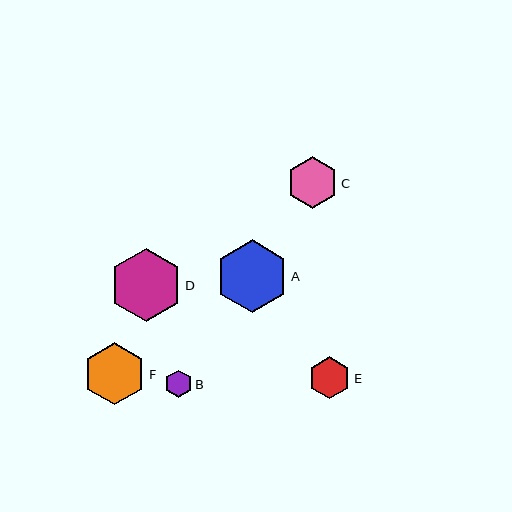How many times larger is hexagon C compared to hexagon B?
Hexagon C is approximately 1.9 times the size of hexagon B.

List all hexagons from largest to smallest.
From largest to smallest: D, A, F, C, E, B.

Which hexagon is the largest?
Hexagon D is the largest with a size of approximately 72 pixels.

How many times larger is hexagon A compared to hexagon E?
Hexagon A is approximately 1.7 times the size of hexagon E.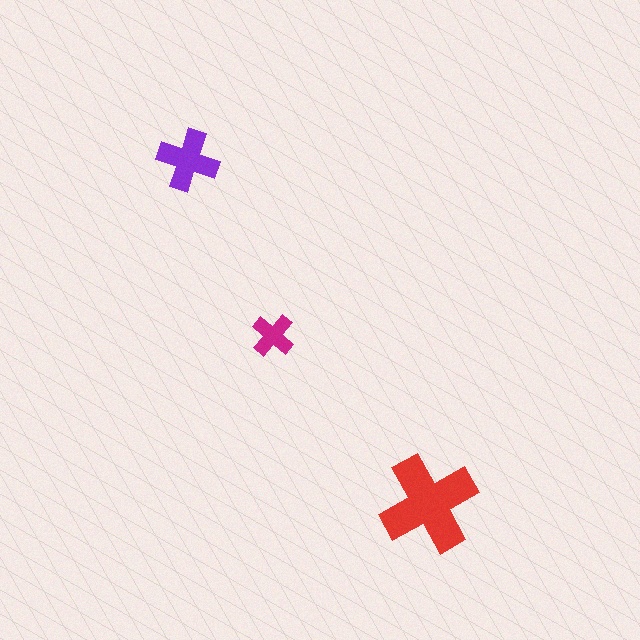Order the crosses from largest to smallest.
the red one, the purple one, the magenta one.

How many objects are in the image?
There are 3 objects in the image.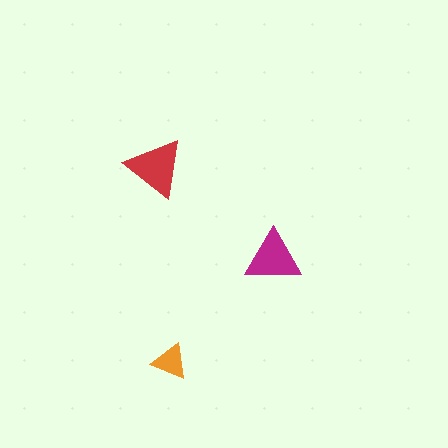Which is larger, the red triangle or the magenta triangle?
The red one.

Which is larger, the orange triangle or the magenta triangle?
The magenta one.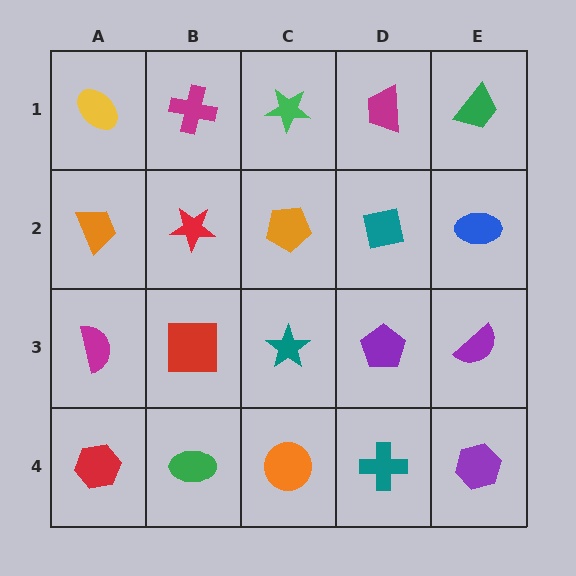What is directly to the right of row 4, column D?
A purple hexagon.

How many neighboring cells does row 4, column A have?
2.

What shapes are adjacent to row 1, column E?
A blue ellipse (row 2, column E), a magenta trapezoid (row 1, column D).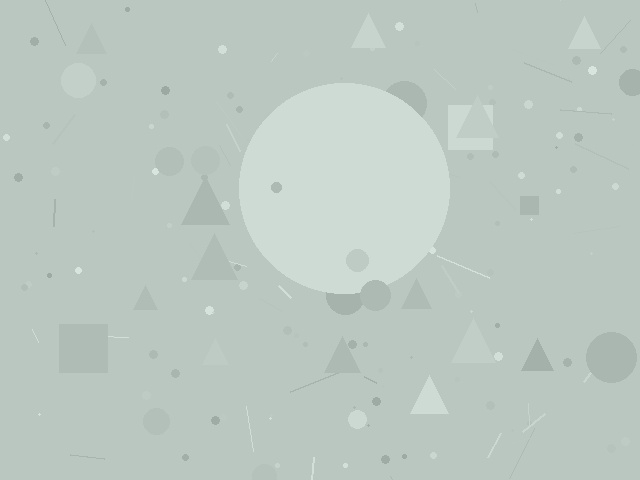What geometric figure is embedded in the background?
A circle is embedded in the background.